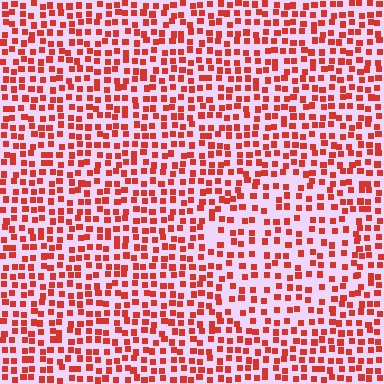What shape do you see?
I see a circle.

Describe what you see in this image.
The image contains small red elements arranged at two different densities. A circle-shaped region is visible where the elements are less densely packed than the surrounding area.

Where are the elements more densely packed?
The elements are more densely packed outside the circle boundary.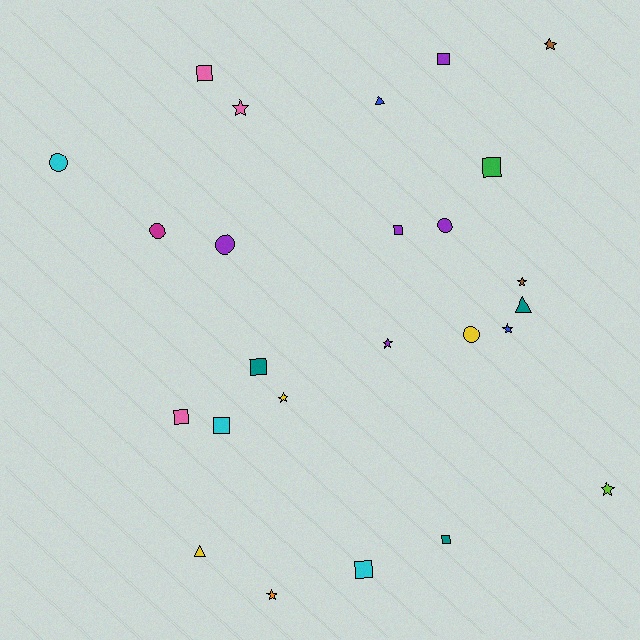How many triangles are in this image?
There are 3 triangles.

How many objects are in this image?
There are 25 objects.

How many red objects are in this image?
There are no red objects.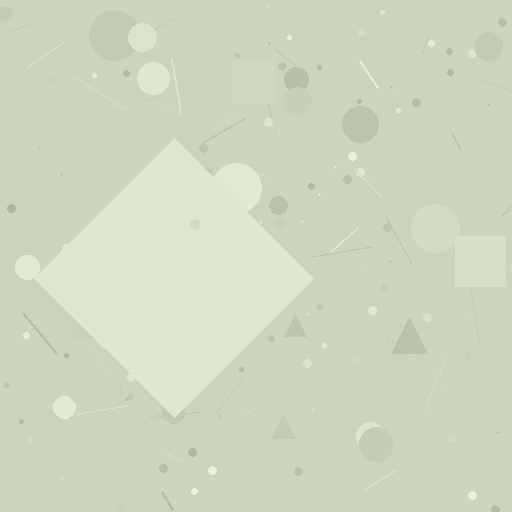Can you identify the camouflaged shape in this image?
The camouflaged shape is a diamond.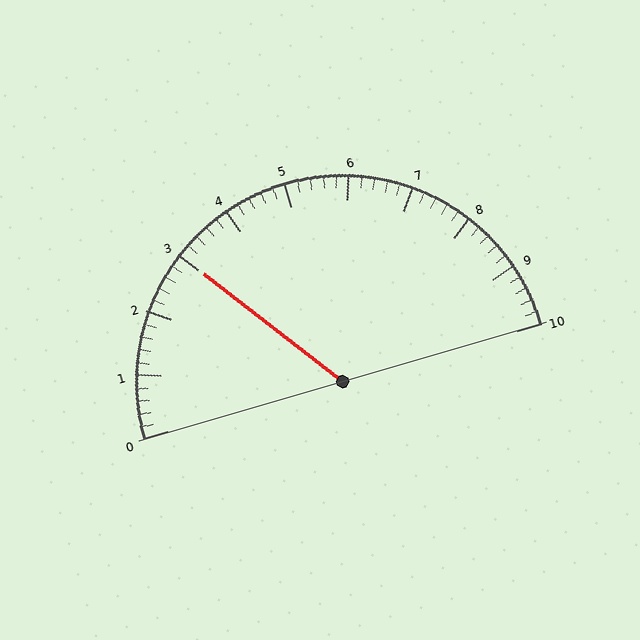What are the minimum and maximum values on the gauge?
The gauge ranges from 0 to 10.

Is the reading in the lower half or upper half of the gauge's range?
The reading is in the lower half of the range (0 to 10).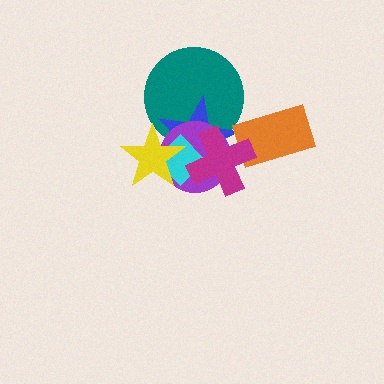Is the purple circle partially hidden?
Yes, it is partially covered by another shape.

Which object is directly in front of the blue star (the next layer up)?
The purple circle is directly in front of the blue star.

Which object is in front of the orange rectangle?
The magenta cross is in front of the orange rectangle.